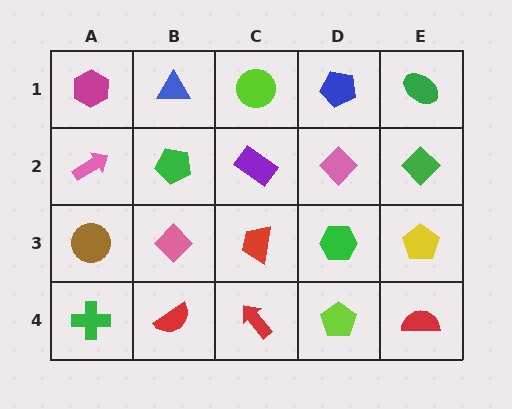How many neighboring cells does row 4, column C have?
3.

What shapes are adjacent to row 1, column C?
A purple rectangle (row 2, column C), a blue triangle (row 1, column B), a blue pentagon (row 1, column D).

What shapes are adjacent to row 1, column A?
A pink arrow (row 2, column A), a blue triangle (row 1, column B).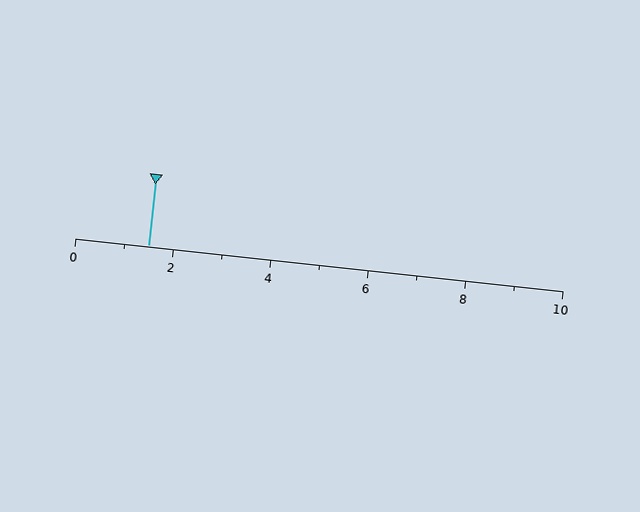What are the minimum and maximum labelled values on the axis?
The axis runs from 0 to 10.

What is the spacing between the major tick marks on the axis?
The major ticks are spaced 2 apart.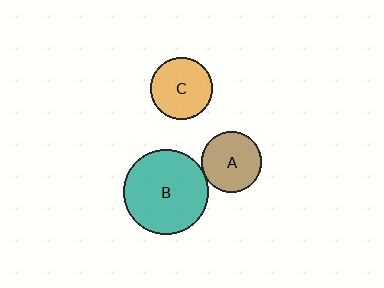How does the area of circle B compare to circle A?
Approximately 2.0 times.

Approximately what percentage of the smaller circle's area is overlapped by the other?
Approximately 5%.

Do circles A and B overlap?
Yes.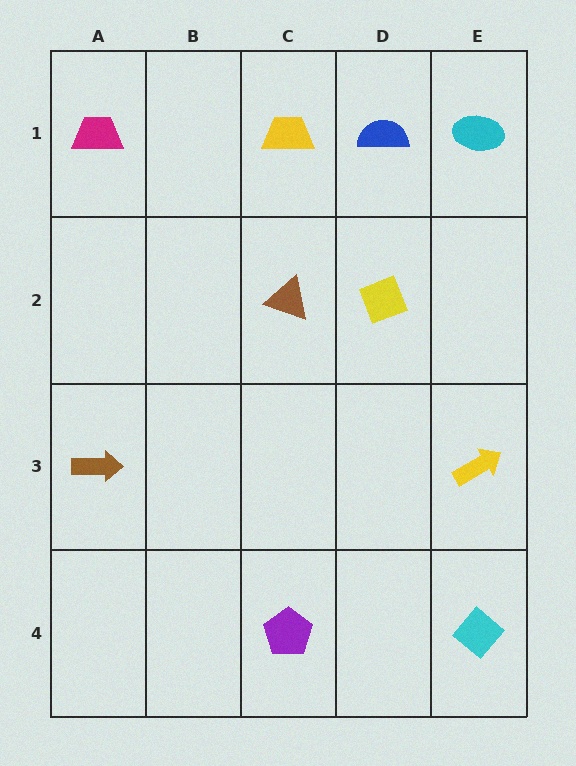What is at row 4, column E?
A cyan diamond.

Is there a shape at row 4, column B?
No, that cell is empty.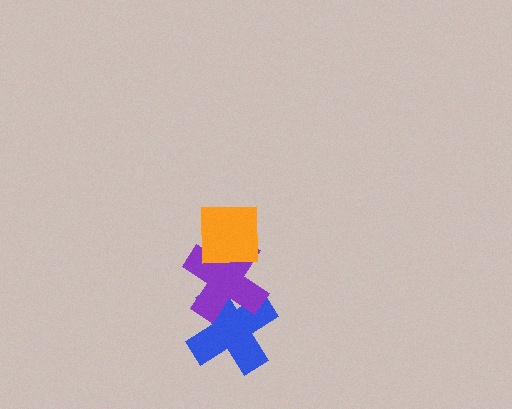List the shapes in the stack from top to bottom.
From top to bottom: the orange square, the purple cross, the blue cross.